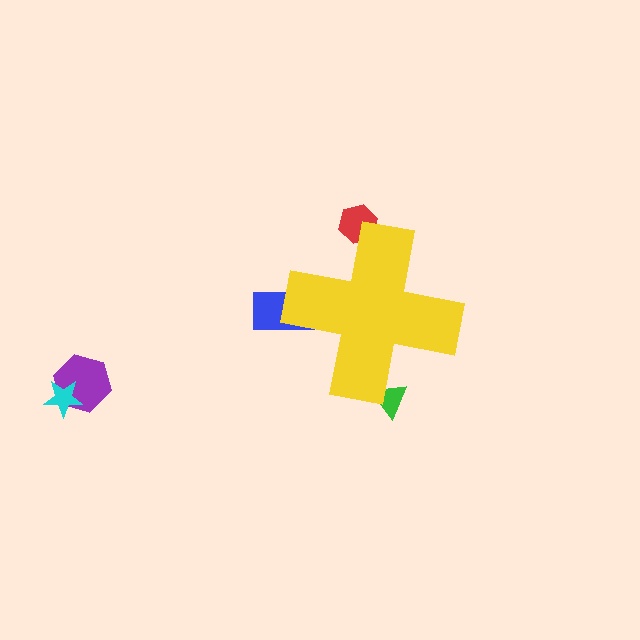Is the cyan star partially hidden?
No, the cyan star is fully visible.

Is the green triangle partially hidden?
Yes, the green triangle is partially hidden behind the yellow cross.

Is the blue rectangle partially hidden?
Yes, the blue rectangle is partially hidden behind the yellow cross.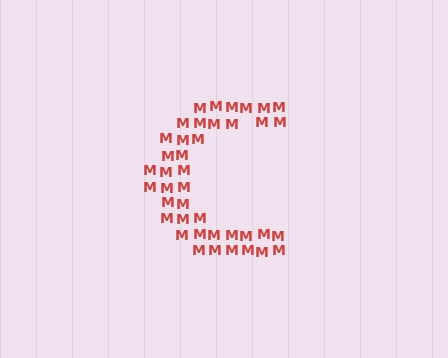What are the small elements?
The small elements are letter M's.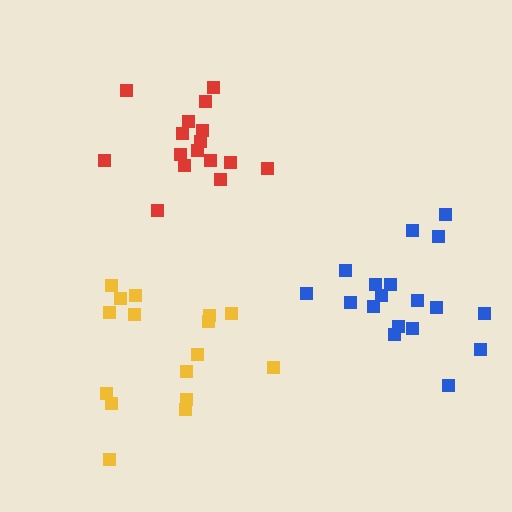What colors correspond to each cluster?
The clusters are colored: red, yellow, blue.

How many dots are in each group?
Group 1: 16 dots, Group 2: 16 dots, Group 3: 18 dots (50 total).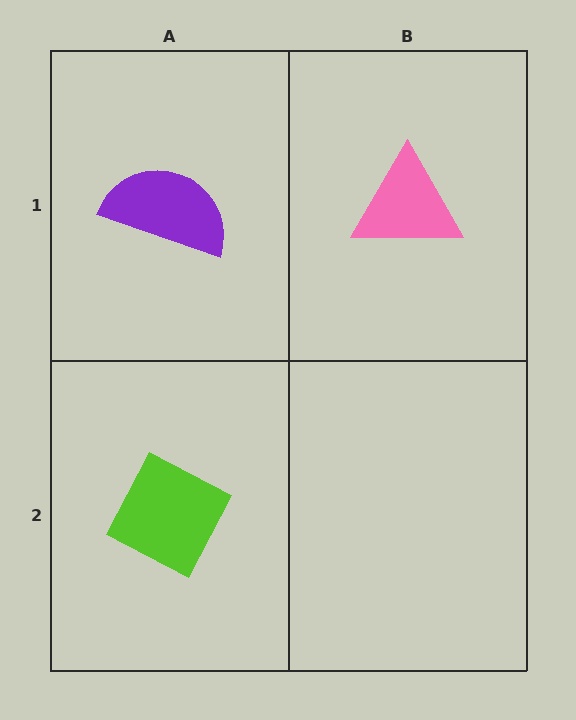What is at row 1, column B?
A pink triangle.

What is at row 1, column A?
A purple semicircle.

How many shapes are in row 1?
2 shapes.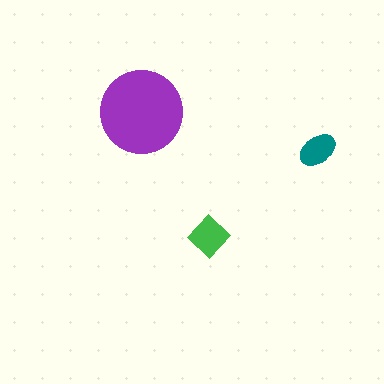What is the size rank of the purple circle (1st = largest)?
1st.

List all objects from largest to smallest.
The purple circle, the green diamond, the teal ellipse.